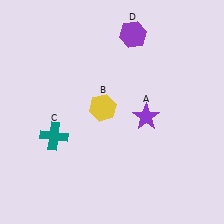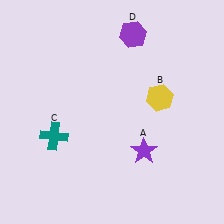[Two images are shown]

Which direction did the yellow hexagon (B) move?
The yellow hexagon (B) moved right.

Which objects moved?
The objects that moved are: the purple star (A), the yellow hexagon (B).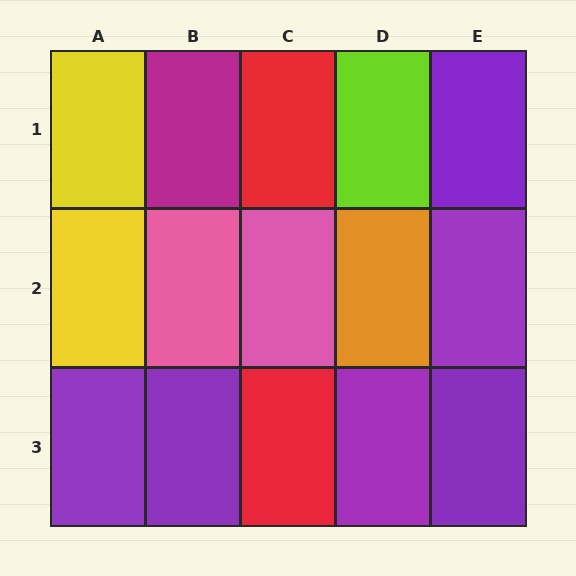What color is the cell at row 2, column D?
Orange.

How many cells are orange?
1 cell is orange.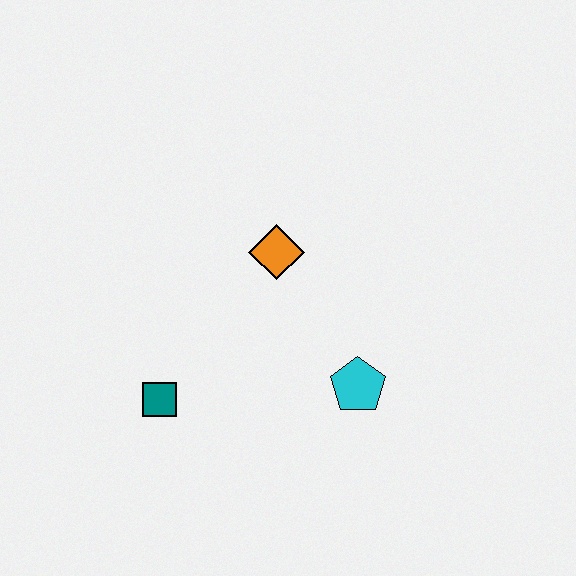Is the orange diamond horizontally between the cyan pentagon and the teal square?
Yes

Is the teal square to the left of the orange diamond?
Yes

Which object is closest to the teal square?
The orange diamond is closest to the teal square.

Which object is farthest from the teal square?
The cyan pentagon is farthest from the teal square.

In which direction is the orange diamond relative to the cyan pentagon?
The orange diamond is above the cyan pentagon.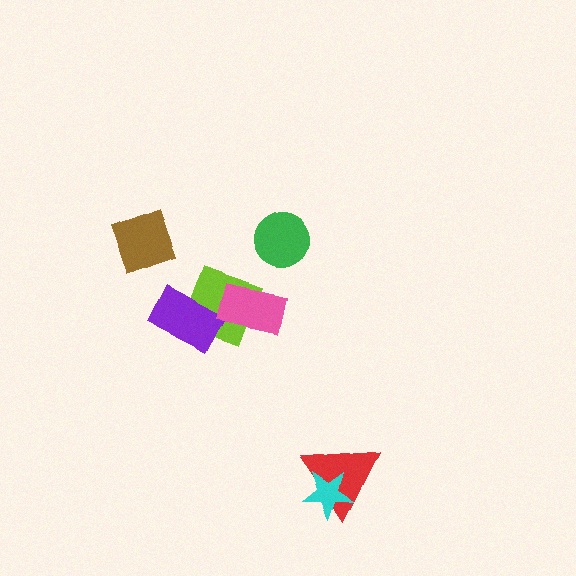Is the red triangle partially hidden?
Yes, it is partially covered by another shape.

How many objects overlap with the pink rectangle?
1 object overlaps with the pink rectangle.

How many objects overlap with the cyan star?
1 object overlaps with the cyan star.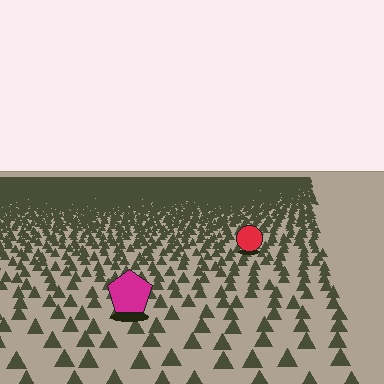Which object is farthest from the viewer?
The red circle is farthest from the viewer. It appears smaller and the ground texture around it is denser.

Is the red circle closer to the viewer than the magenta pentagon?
No. The magenta pentagon is closer — you can tell from the texture gradient: the ground texture is coarser near it.